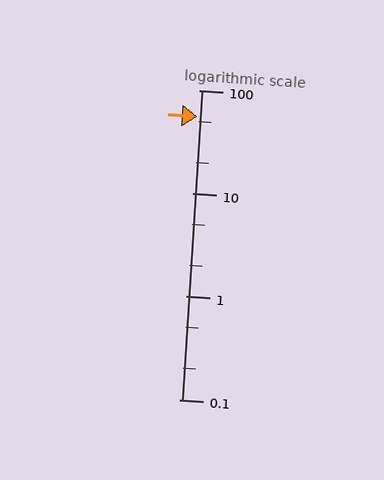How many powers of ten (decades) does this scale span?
The scale spans 3 decades, from 0.1 to 100.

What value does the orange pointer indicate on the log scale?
The pointer indicates approximately 56.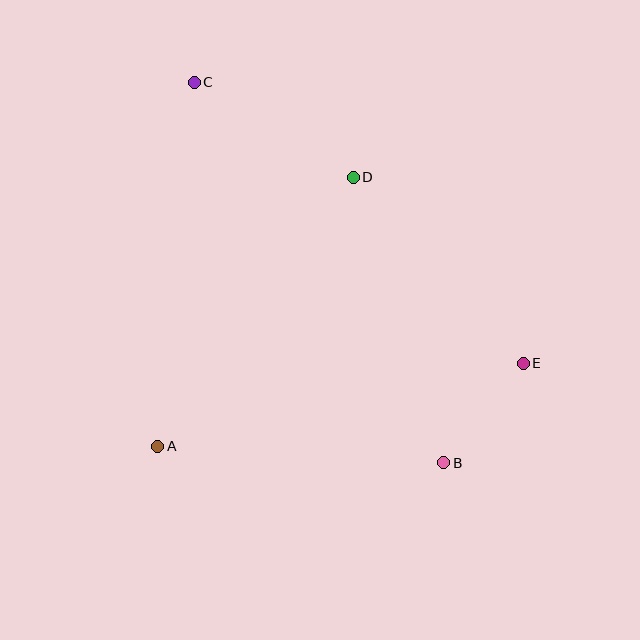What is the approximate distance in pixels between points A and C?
The distance between A and C is approximately 366 pixels.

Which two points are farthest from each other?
Points B and C are farthest from each other.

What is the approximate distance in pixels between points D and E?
The distance between D and E is approximately 252 pixels.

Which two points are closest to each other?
Points B and E are closest to each other.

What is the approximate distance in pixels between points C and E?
The distance between C and E is approximately 432 pixels.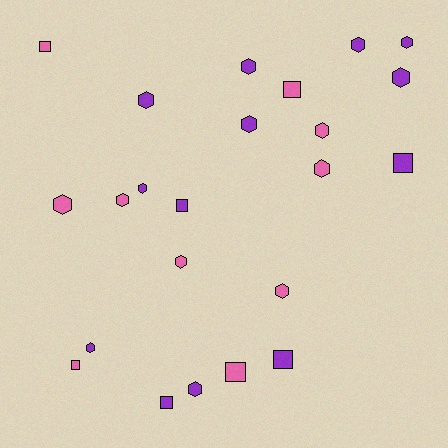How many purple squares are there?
There are 4 purple squares.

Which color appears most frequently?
Purple, with 13 objects.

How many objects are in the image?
There are 23 objects.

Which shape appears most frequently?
Hexagon, with 15 objects.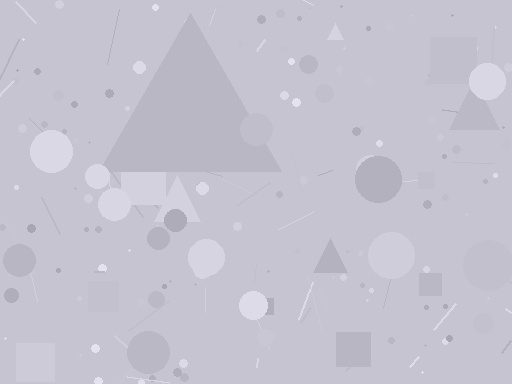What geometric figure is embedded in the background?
A triangle is embedded in the background.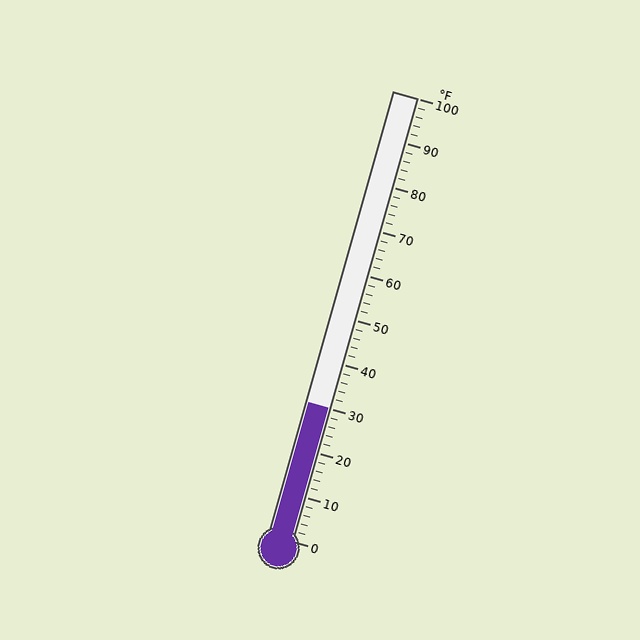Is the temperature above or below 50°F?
The temperature is below 50°F.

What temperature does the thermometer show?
The thermometer shows approximately 30°F.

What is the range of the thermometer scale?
The thermometer scale ranges from 0°F to 100°F.